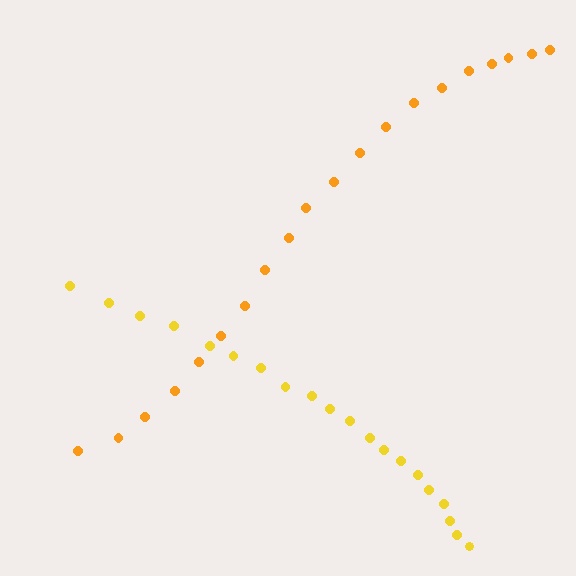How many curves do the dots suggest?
There are 2 distinct paths.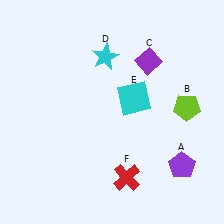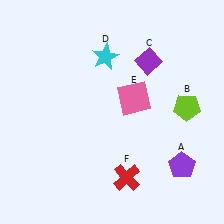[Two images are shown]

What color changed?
The square (E) changed from cyan in Image 1 to pink in Image 2.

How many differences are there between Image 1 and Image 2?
There is 1 difference between the two images.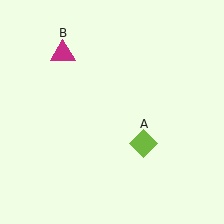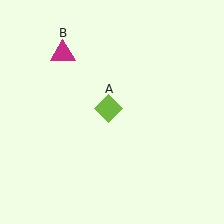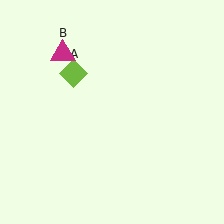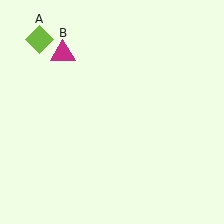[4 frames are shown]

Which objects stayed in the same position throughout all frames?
Magenta triangle (object B) remained stationary.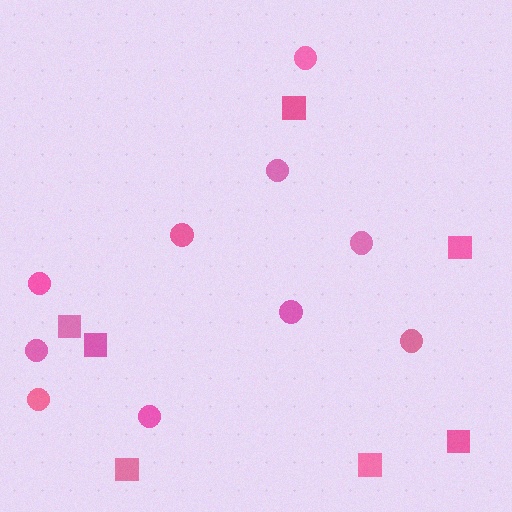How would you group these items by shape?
There are 2 groups: one group of circles (10) and one group of squares (7).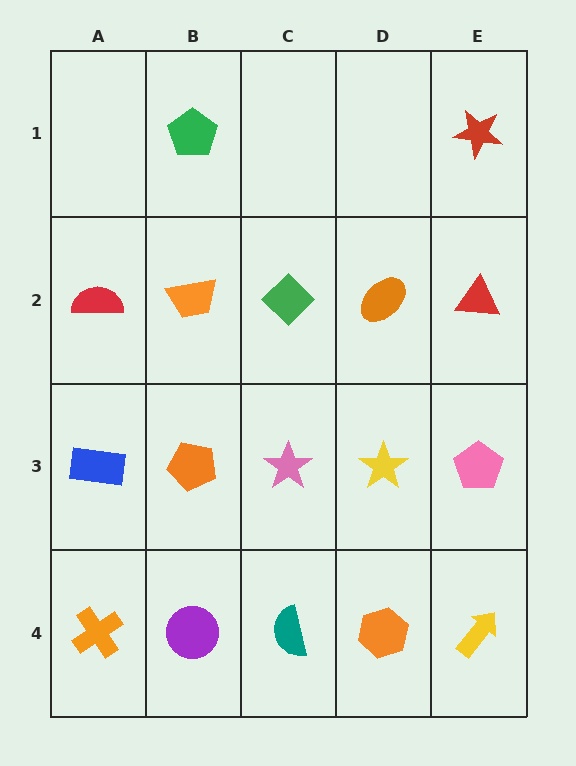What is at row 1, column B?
A green pentagon.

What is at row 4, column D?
An orange hexagon.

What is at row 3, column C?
A pink star.